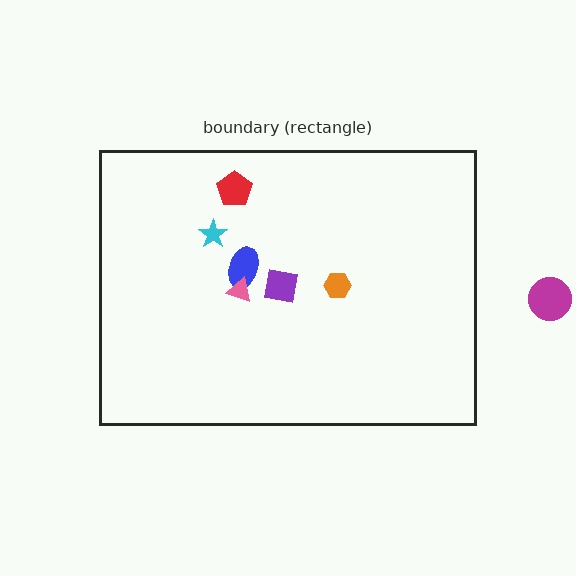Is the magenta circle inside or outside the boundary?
Outside.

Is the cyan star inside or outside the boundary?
Inside.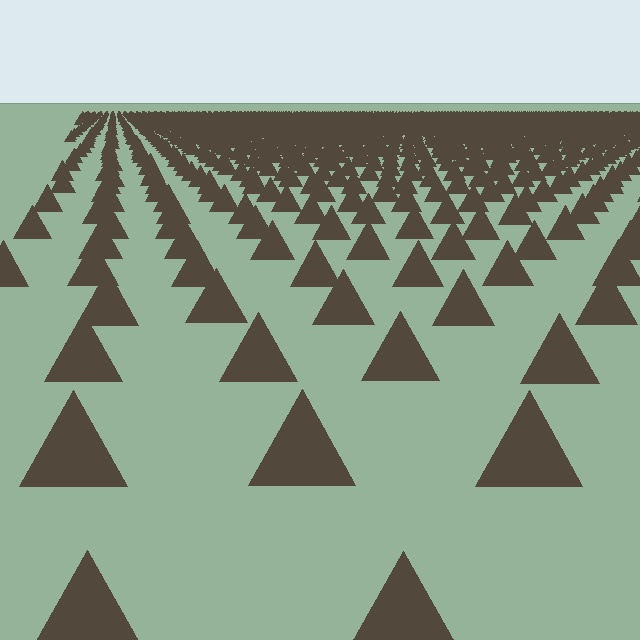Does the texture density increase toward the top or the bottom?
Density increases toward the top.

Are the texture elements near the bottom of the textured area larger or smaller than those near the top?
Larger. Near the bottom, elements are closer to the viewer and appear at a bigger on-screen size.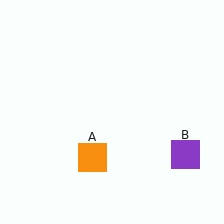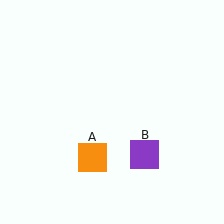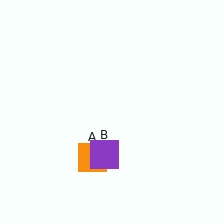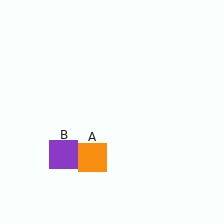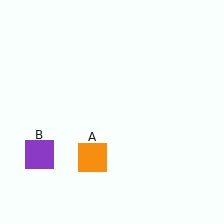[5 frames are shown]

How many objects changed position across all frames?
1 object changed position: purple square (object B).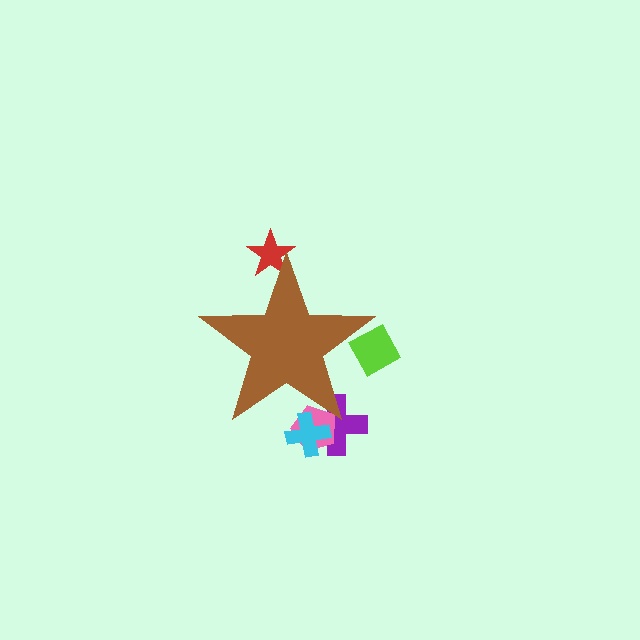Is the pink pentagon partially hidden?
Yes, the pink pentagon is partially hidden behind the brown star.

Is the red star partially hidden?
Yes, the red star is partially hidden behind the brown star.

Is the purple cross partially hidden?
Yes, the purple cross is partially hidden behind the brown star.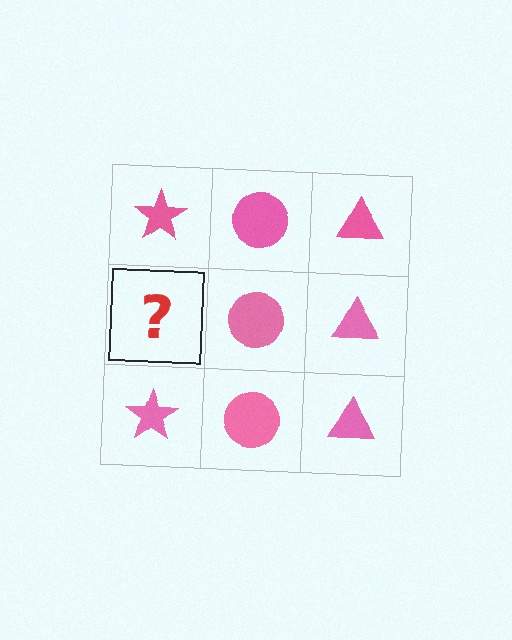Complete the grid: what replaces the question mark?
The question mark should be replaced with a pink star.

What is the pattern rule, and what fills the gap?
The rule is that each column has a consistent shape. The gap should be filled with a pink star.